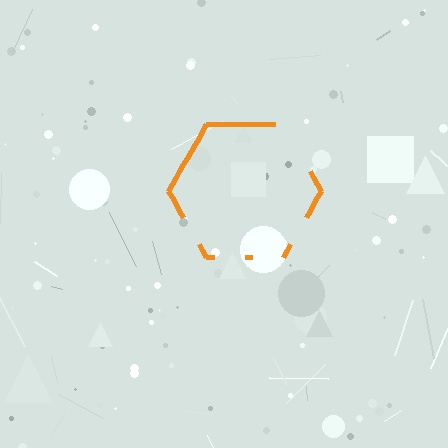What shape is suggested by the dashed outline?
The dashed outline suggests a hexagon.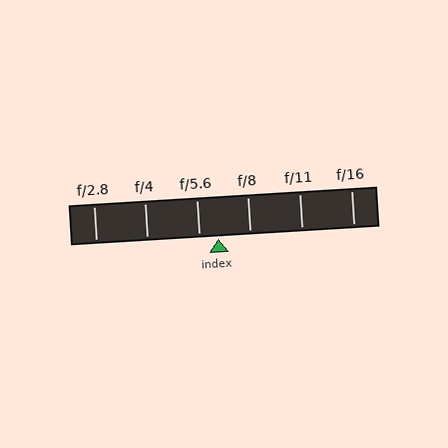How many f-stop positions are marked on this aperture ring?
There are 6 f-stop positions marked.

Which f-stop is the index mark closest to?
The index mark is closest to f/5.6.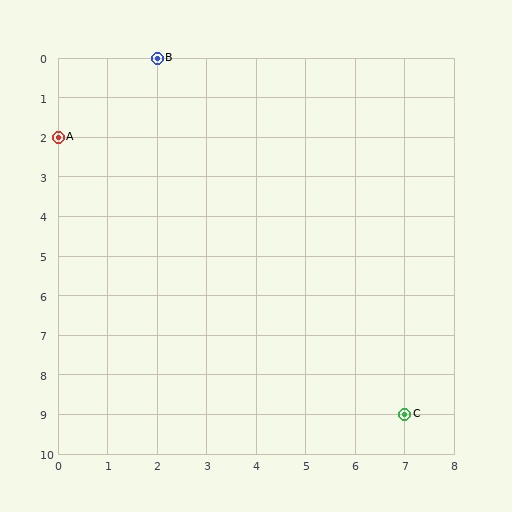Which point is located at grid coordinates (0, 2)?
Point A is at (0, 2).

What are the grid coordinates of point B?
Point B is at grid coordinates (2, 0).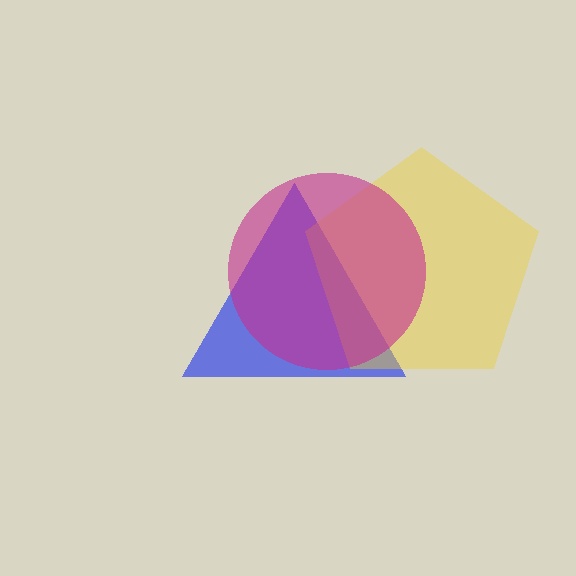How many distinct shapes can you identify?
There are 3 distinct shapes: a blue triangle, a yellow pentagon, a magenta circle.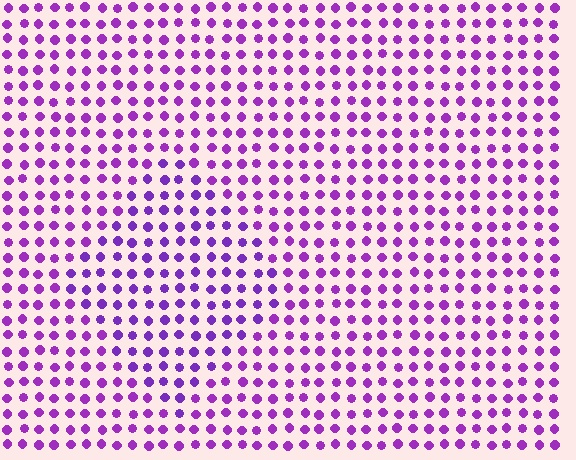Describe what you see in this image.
The image is filled with small purple elements in a uniform arrangement. A diamond-shaped region is visible where the elements are tinted to a slightly different hue, forming a subtle color boundary.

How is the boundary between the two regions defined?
The boundary is defined purely by a slight shift in hue (about 16 degrees). Spacing, size, and orientation are identical on both sides.